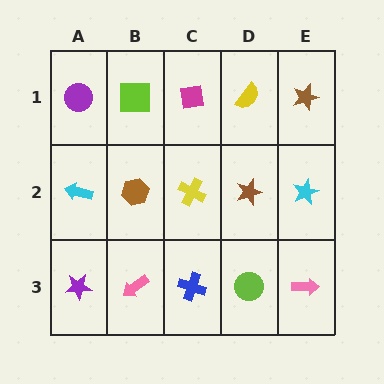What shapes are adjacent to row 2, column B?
A lime square (row 1, column B), a pink arrow (row 3, column B), a cyan arrow (row 2, column A), a yellow cross (row 2, column C).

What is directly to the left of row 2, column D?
A yellow cross.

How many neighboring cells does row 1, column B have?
3.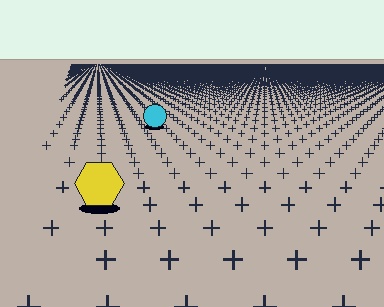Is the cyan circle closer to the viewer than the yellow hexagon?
No. The yellow hexagon is closer — you can tell from the texture gradient: the ground texture is coarser near it.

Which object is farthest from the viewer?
The cyan circle is farthest from the viewer. It appears smaller and the ground texture around it is denser.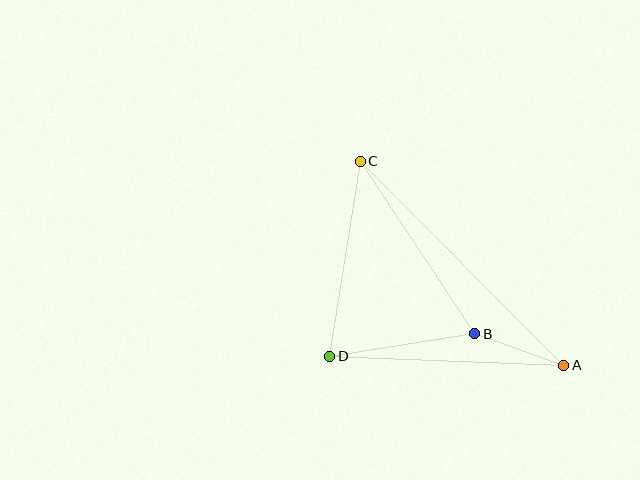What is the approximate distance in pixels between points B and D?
The distance between B and D is approximately 147 pixels.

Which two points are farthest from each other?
Points A and C are farthest from each other.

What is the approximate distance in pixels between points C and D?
The distance between C and D is approximately 197 pixels.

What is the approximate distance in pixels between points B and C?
The distance between B and C is approximately 207 pixels.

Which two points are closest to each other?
Points A and B are closest to each other.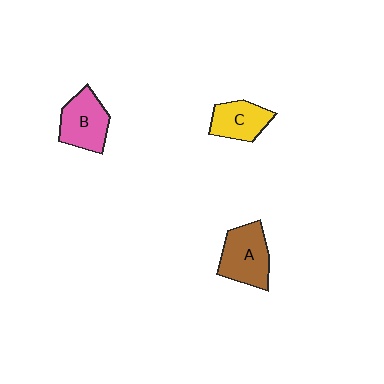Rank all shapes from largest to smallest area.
From largest to smallest: A (brown), B (pink), C (yellow).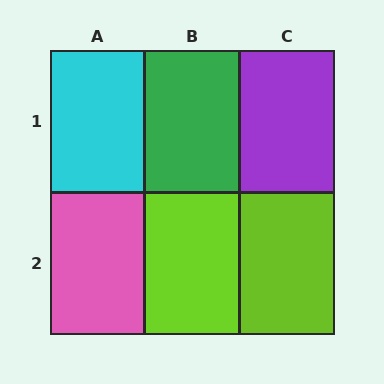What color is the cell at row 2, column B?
Lime.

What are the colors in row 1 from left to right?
Cyan, green, purple.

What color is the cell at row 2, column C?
Lime.